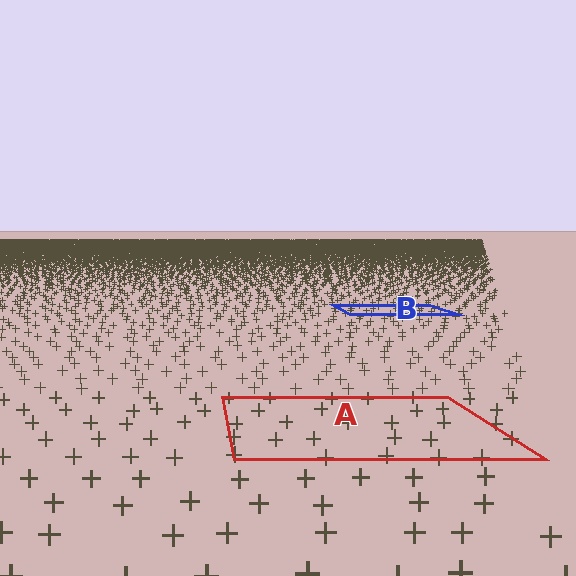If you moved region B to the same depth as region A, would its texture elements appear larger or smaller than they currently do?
They would appear larger. At a closer depth, the same texture elements are projected at a bigger on-screen size.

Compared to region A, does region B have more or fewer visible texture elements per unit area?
Region B has more texture elements per unit area — they are packed more densely because it is farther away.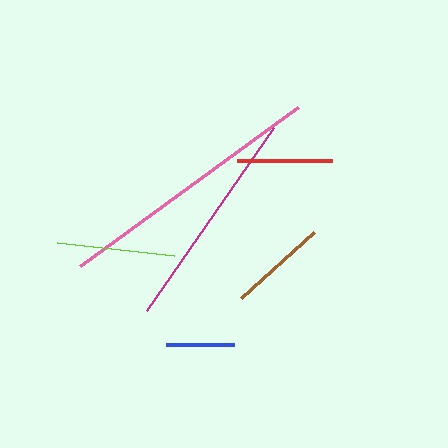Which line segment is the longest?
The pink line is the longest at approximately 270 pixels.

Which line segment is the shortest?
The blue line is the shortest at approximately 68 pixels.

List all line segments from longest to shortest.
From longest to shortest: pink, magenta, lime, brown, red, blue.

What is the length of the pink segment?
The pink segment is approximately 270 pixels long.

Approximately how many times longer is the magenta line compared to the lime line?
The magenta line is approximately 1.9 times the length of the lime line.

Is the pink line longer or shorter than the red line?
The pink line is longer than the red line.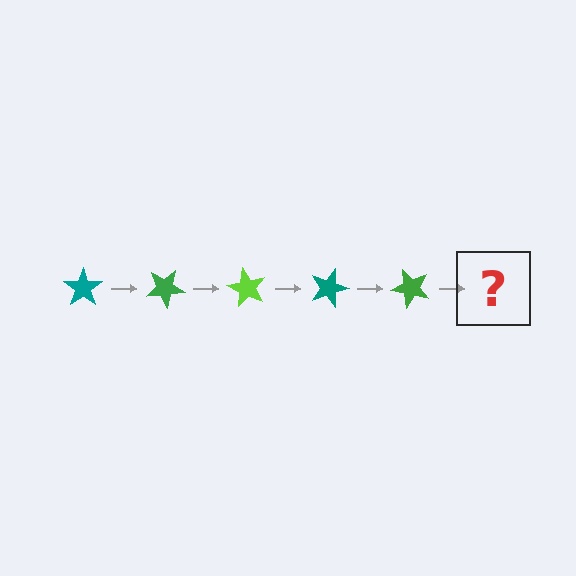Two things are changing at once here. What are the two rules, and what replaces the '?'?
The two rules are that it rotates 30 degrees each step and the color cycles through teal, green, and lime. The '?' should be a lime star, rotated 150 degrees from the start.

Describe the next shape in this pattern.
It should be a lime star, rotated 150 degrees from the start.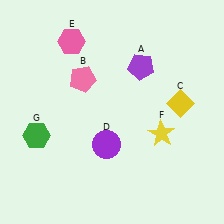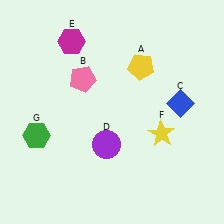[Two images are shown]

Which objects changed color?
A changed from purple to yellow. C changed from yellow to blue. E changed from pink to magenta.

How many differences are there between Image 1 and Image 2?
There are 3 differences between the two images.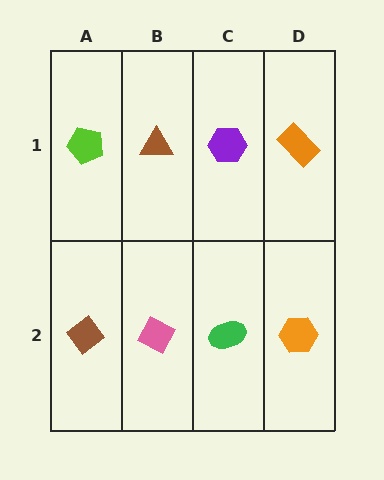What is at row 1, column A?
A lime pentagon.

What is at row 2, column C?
A green ellipse.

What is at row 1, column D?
An orange rectangle.